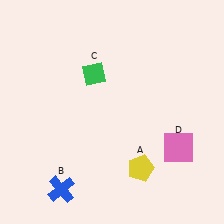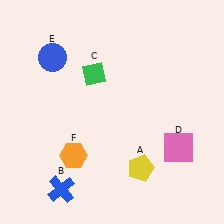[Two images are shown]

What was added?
A blue circle (E), an orange hexagon (F) were added in Image 2.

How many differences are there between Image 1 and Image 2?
There are 2 differences between the two images.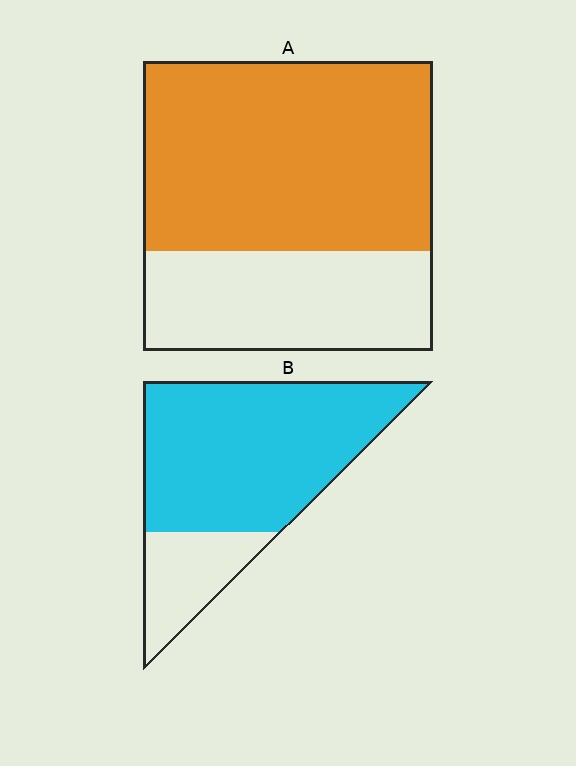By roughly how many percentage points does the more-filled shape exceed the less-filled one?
By roughly 10 percentage points (B over A).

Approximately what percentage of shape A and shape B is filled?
A is approximately 65% and B is approximately 75%.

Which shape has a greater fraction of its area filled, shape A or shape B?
Shape B.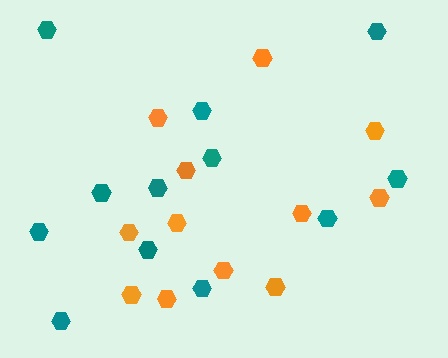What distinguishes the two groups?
There are 2 groups: one group of teal hexagons (12) and one group of orange hexagons (12).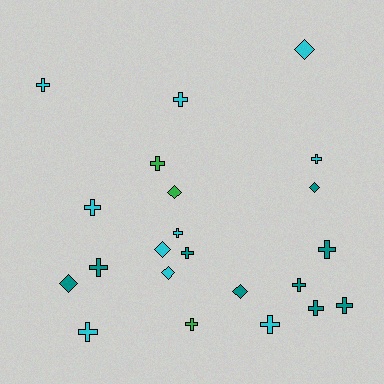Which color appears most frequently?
Cyan, with 10 objects.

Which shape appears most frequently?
Cross, with 15 objects.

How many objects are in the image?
There are 22 objects.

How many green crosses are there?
There are 2 green crosses.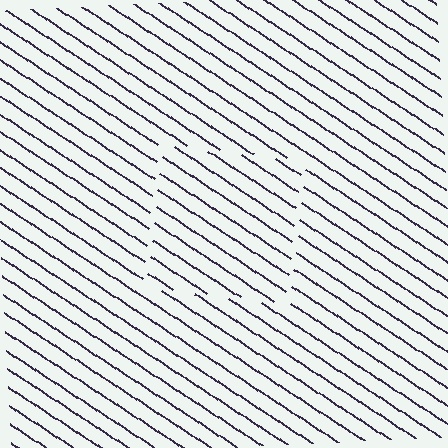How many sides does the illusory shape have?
4 sides — the line-ends trace a square.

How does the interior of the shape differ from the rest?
The interior of the shape contains the same grating, shifted by half a period — the contour is defined by the phase discontinuity where line-ends from the inner and outer gratings abut.